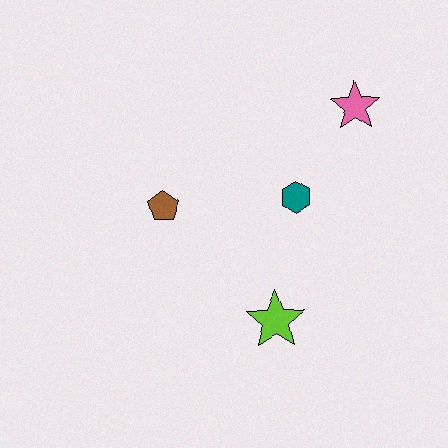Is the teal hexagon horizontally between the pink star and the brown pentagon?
Yes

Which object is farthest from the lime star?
The pink star is farthest from the lime star.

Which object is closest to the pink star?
The teal hexagon is closest to the pink star.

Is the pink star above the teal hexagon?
Yes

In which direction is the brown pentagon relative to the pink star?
The brown pentagon is to the left of the pink star.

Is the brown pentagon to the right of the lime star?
No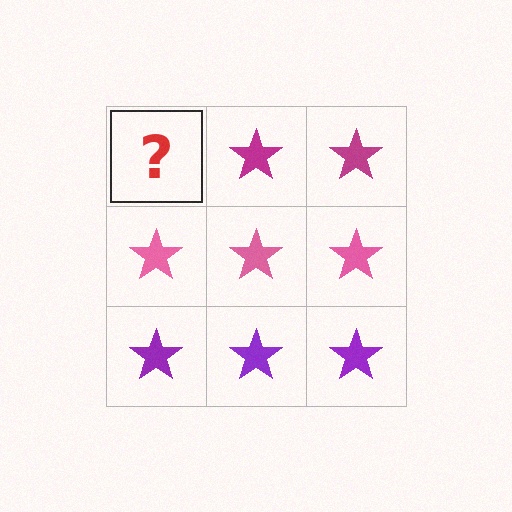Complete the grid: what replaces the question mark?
The question mark should be replaced with a magenta star.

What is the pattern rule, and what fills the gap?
The rule is that each row has a consistent color. The gap should be filled with a magenta star.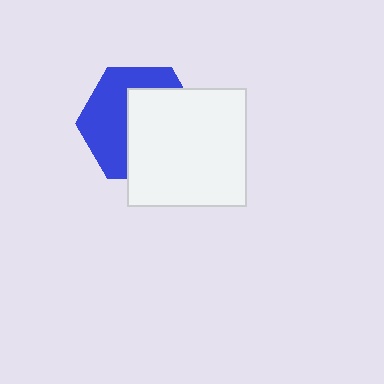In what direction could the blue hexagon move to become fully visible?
The blue hexagon could move toward the upper-left. That would shift it out from behind the white square entirely.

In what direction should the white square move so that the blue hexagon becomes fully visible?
The white square should move toward the lower-right. That is the shortest direction to clear the overlap and leave the blue hexagon fully visible.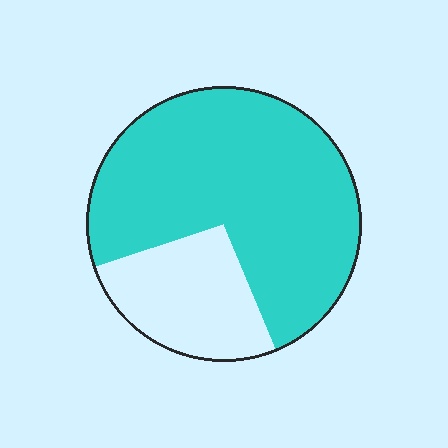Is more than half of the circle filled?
Yes.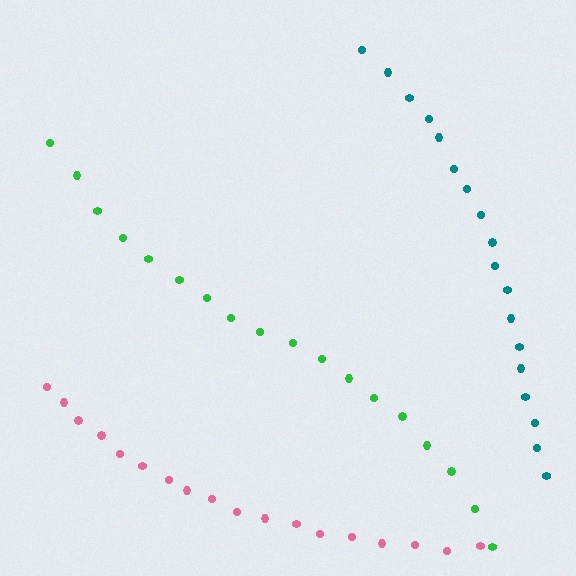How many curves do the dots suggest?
There are 3 distinct paths.